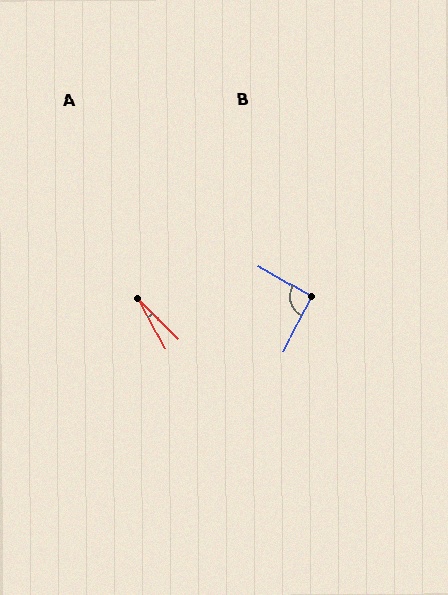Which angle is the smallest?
A, at approximately 17 degrees.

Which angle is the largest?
B, at approximately 94 degrees.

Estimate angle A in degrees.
Approximately 17 degrees.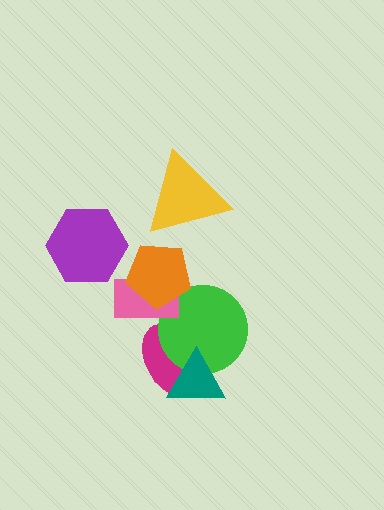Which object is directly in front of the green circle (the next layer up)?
The pink rectangle is directly in front of the green circle.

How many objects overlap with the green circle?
4 objects overlap with the green circle.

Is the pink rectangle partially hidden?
Yes, it is partially covered by another shape.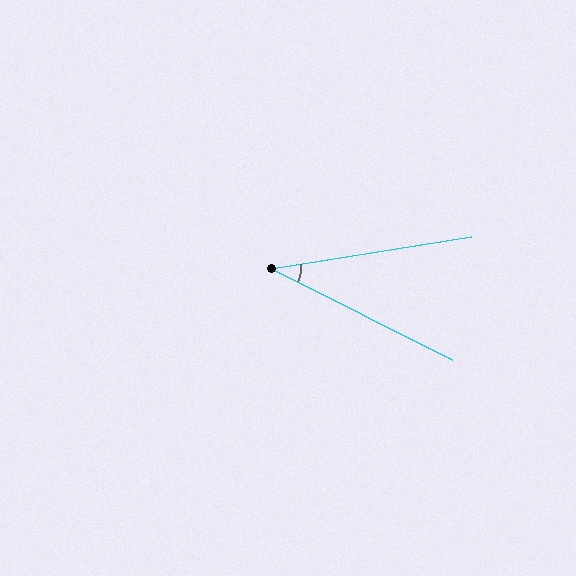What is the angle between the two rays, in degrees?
Approximately 36 degrees.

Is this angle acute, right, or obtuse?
It is acute.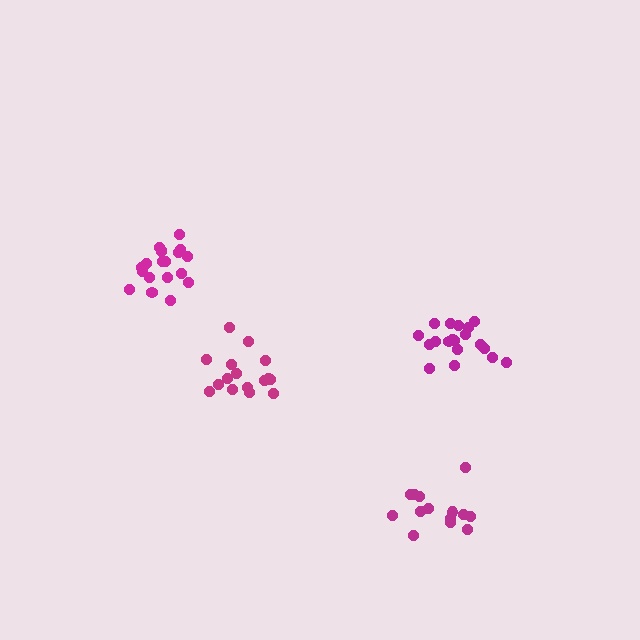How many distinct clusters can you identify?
There are 4 distinct clusters.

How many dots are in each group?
Group 1: 14 dots, Group 2: 19 dots, Group 3: 16 dots, Group 4: 19 dots (68 total).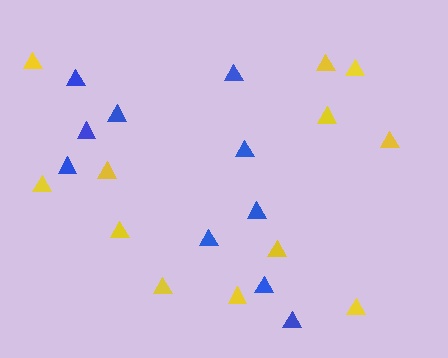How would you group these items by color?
There are 2 groups: one group of yellow triangles (12) and one group of blue triangles (10).